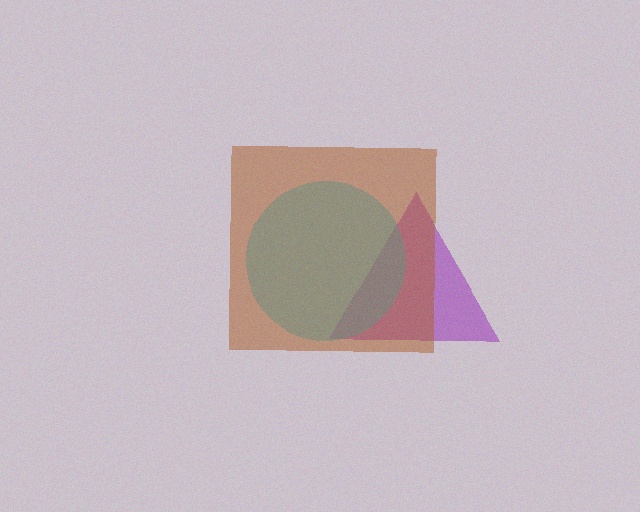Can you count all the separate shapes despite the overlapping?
Yes, there are 3 separate shapes.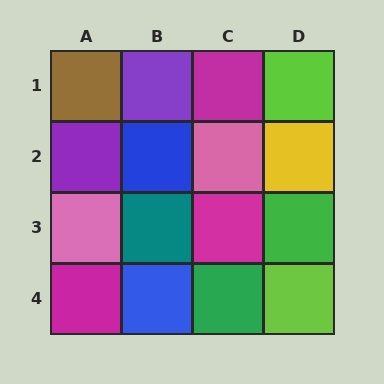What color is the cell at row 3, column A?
Pink.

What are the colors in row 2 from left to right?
Purple, blue, pink, yellow.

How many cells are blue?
2 cells are blue.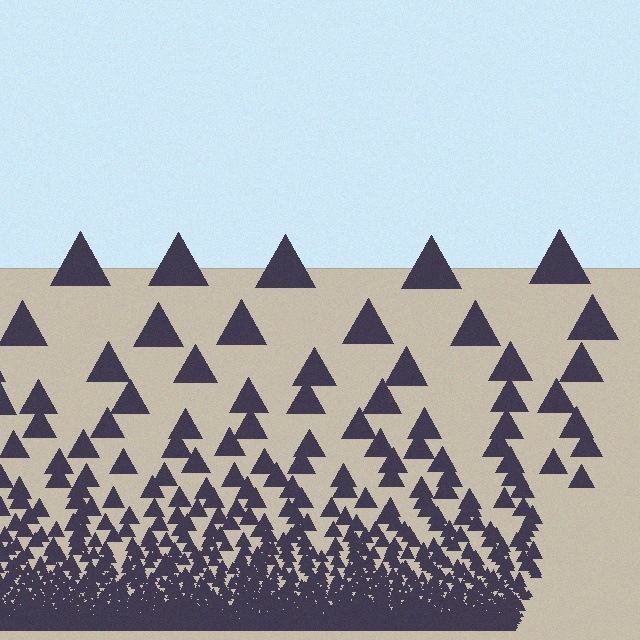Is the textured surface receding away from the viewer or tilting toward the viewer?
The surface appears to tilt toward the viewer. Texture elements get larger and sparser toward the top.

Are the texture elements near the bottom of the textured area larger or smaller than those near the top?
Smaller. The gradient is inverted — elements near the bottom are smaller and denser.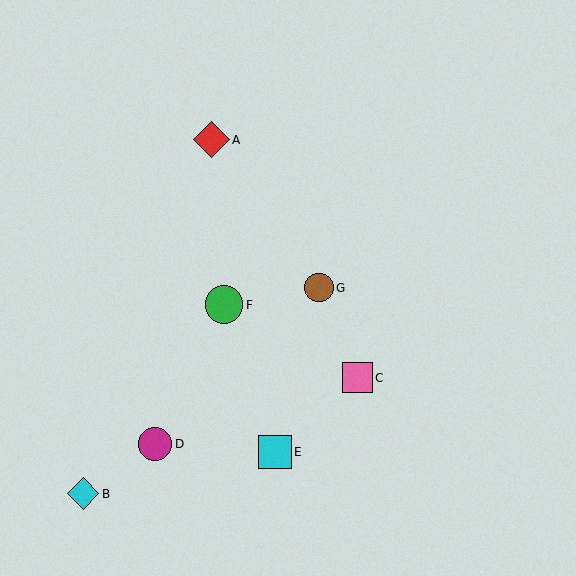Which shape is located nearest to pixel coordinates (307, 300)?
The brown circle (labeled G) at (319, 288) is nearest to that location.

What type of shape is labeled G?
Shape G is a brown circle.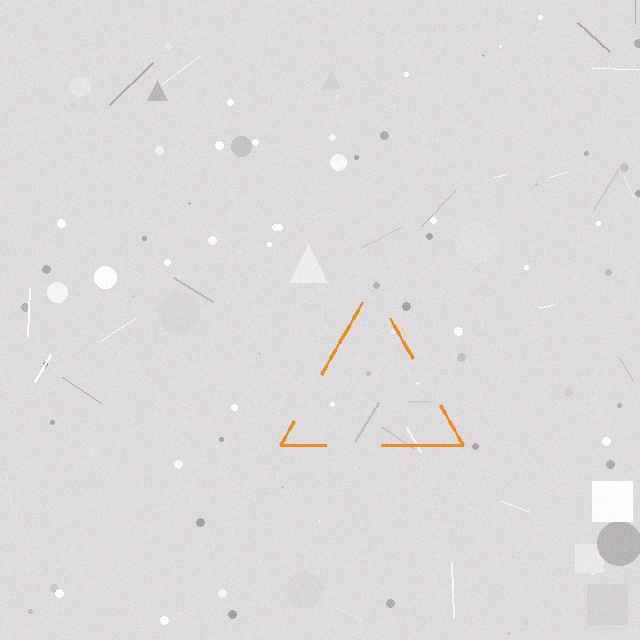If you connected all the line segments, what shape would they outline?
They would outline a triangle.